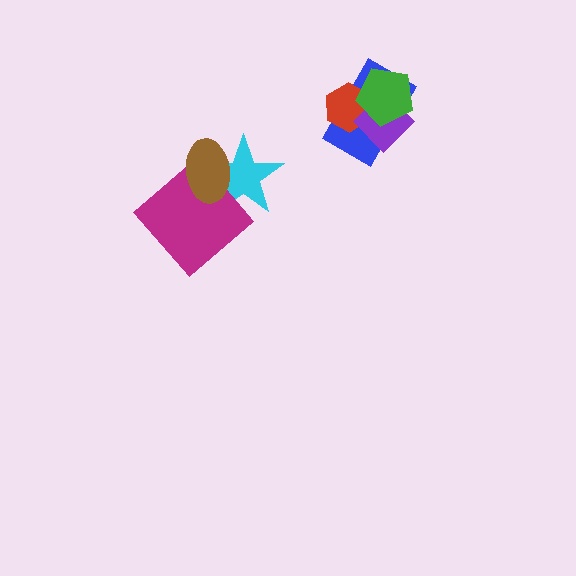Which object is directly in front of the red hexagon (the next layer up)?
The purple diamond is directly in front of the red hexagon.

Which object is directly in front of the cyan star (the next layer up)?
The magenta diamond is directly in front of the cyan star.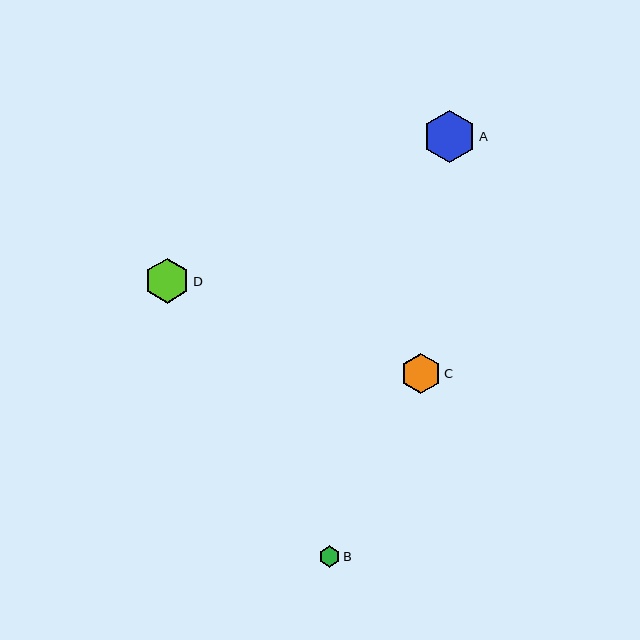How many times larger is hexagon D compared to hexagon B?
Hexagon D is approximately 2.1 times the size of hexagon B.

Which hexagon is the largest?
Hexagon A is the largest with a size of approximately 53 pixels.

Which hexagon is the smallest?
Hexagon B is the smallest with a size of approximately 21 pixels.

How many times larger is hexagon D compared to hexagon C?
Hexagon D is approximately 1.1 times the size of hexagon C.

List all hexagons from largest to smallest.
From largest to smallest: A, D, C, B.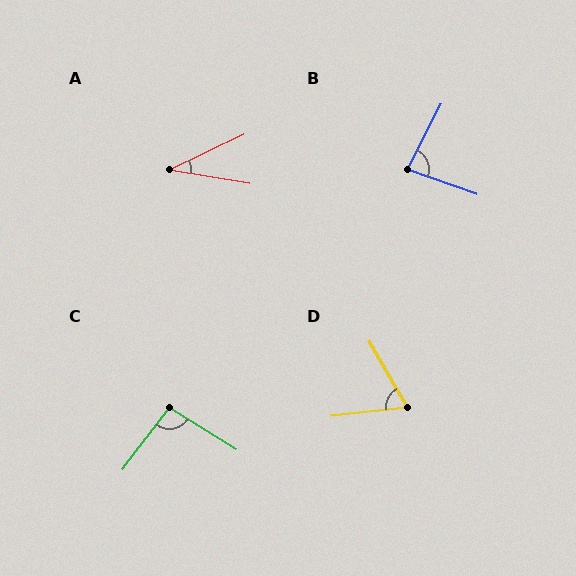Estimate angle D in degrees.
Approximately 66 degrees.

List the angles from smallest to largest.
A (35°), D (66°), B (82°), C (95°).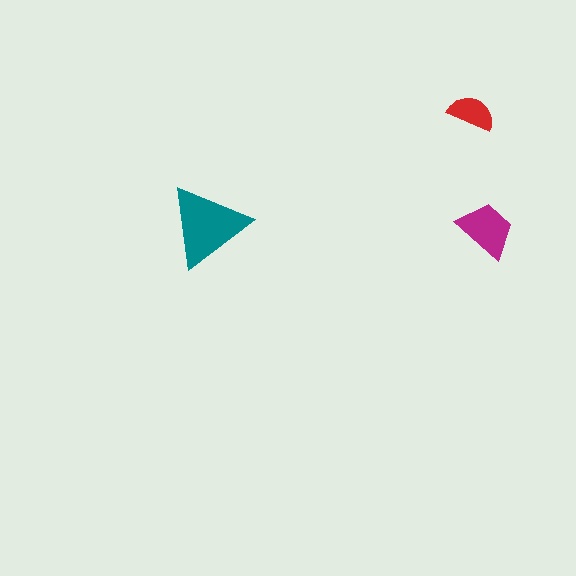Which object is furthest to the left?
The teal triangle is leftmost.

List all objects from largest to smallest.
The teal triangle, the magenta trapezoid, the red semicircle.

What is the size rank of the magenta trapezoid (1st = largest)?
2nd.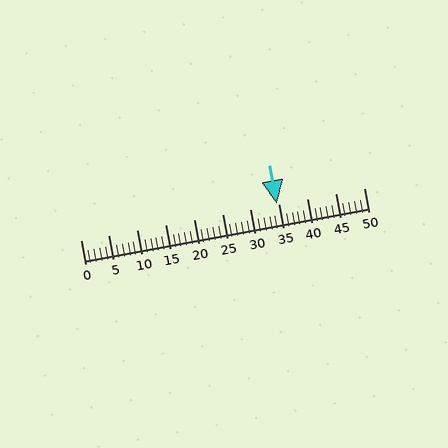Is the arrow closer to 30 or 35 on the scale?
The arrow is closer to 35.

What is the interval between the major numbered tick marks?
The major tick marks are spaced 5 units apart.